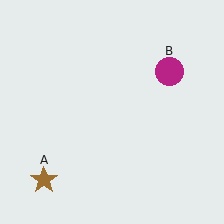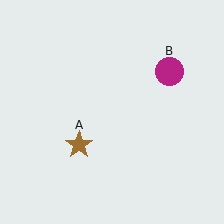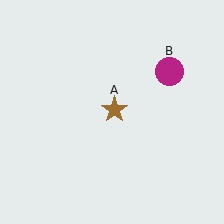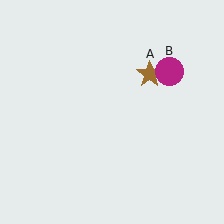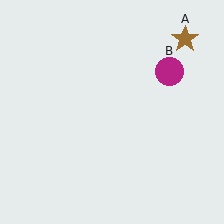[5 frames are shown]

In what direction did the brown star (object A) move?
The brown star (object A) moved up and to the right.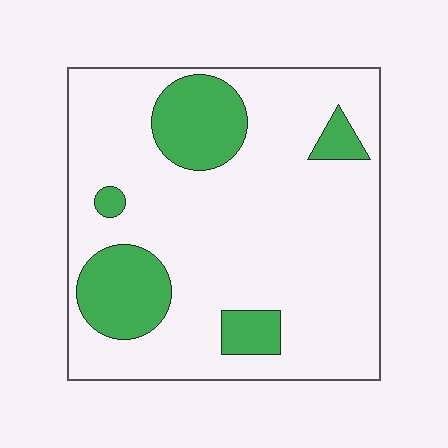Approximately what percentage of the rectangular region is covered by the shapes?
Approximately 20%.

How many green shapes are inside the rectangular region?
5.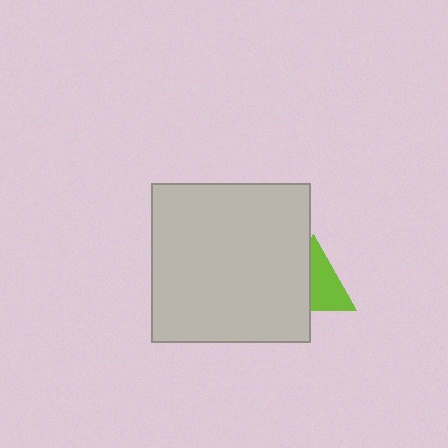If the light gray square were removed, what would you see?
You would see the complete lime triangle.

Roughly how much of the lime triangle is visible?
About half of it is visible (roughly 54%).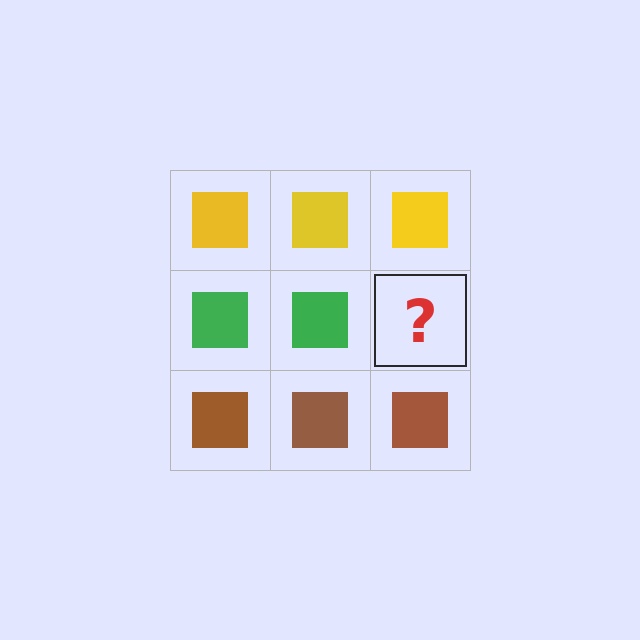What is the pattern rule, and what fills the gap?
The rule is that each row has a consistent color. The gap should be filled with a green square.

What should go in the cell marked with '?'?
The missing cell should contain a green square.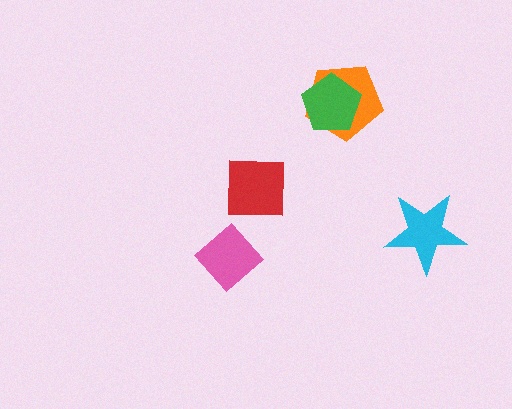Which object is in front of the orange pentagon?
The green pentagon is in front of the orange pentagon.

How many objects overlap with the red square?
0 objects overlap with the red square.